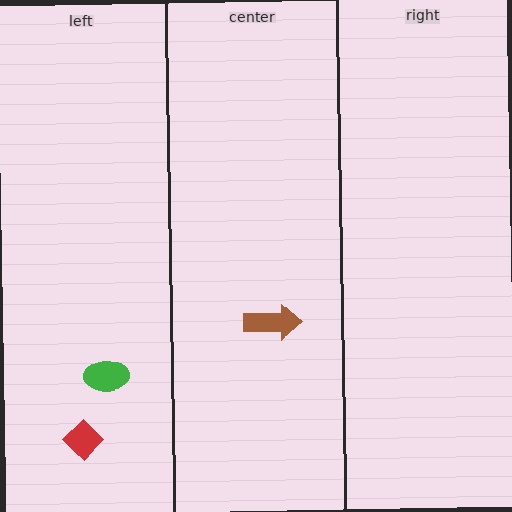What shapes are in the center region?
The brown arrow.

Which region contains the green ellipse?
The left region.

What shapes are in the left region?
The red diamond, the green ellipse.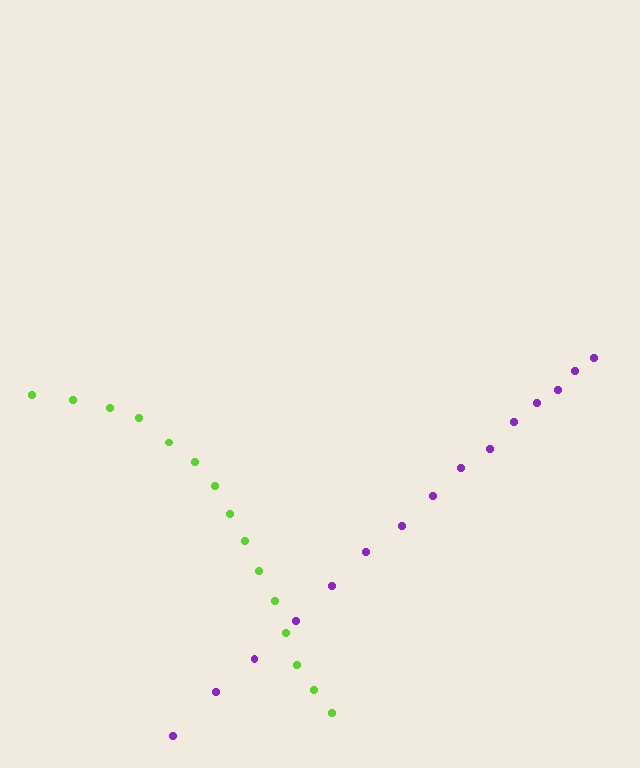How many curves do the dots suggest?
There are 2 distinct paths.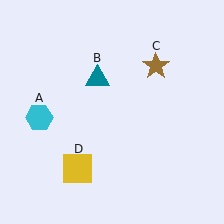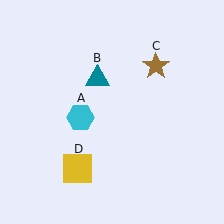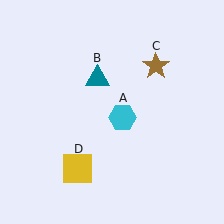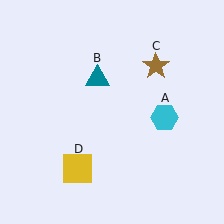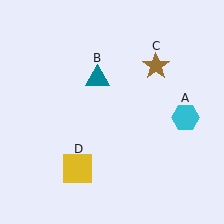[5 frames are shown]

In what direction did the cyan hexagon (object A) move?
The cyan hexagon (object A) moved right.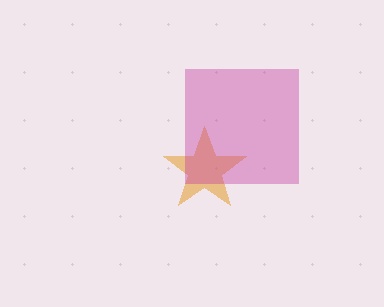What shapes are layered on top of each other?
The layered shapes are: an orange star, a magenta square.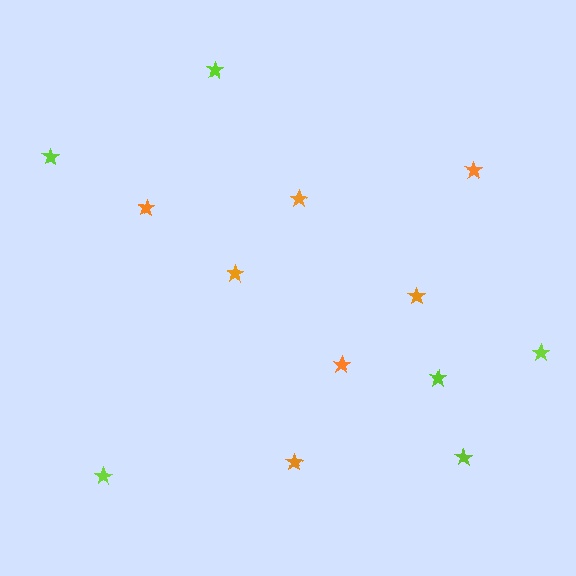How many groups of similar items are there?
There are 2 groups: one group of lime stars (6) and one group of orange stars (7).